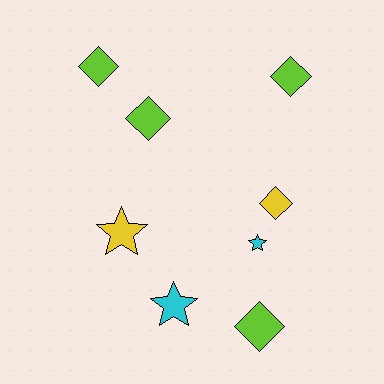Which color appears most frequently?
Lime, with 4 objects.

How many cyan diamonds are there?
There are no cyan diamonds.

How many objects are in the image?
There are 8 objects.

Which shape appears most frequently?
Diamond, with 5 objects.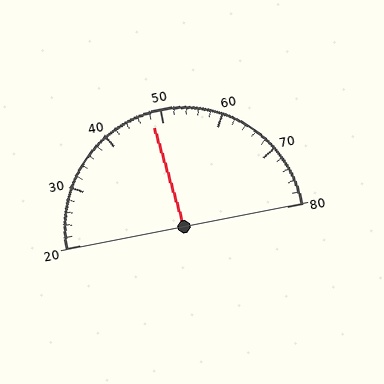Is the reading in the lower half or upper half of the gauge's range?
The reading is in the lower half of the range (20 to 80).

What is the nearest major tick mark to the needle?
The nearest major tick mark is 50.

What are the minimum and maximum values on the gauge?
The gauge ranges from 20 to 80.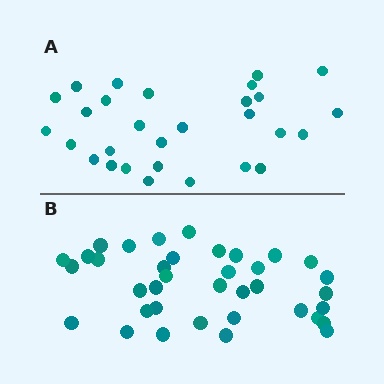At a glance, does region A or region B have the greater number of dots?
Region B (the bottom region) has more dots.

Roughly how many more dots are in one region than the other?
Region B has roughly 8 or so more dots than region A.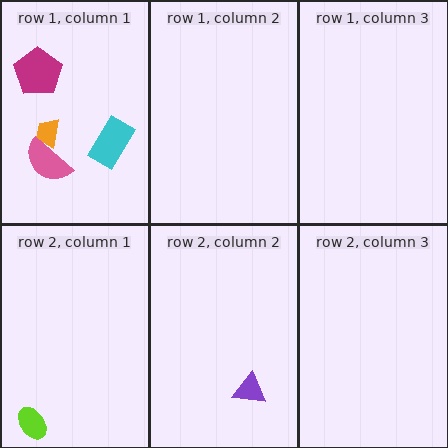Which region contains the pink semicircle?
The row 1, column 1 region.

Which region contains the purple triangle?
The row 2, column 2 region.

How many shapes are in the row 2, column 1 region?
1.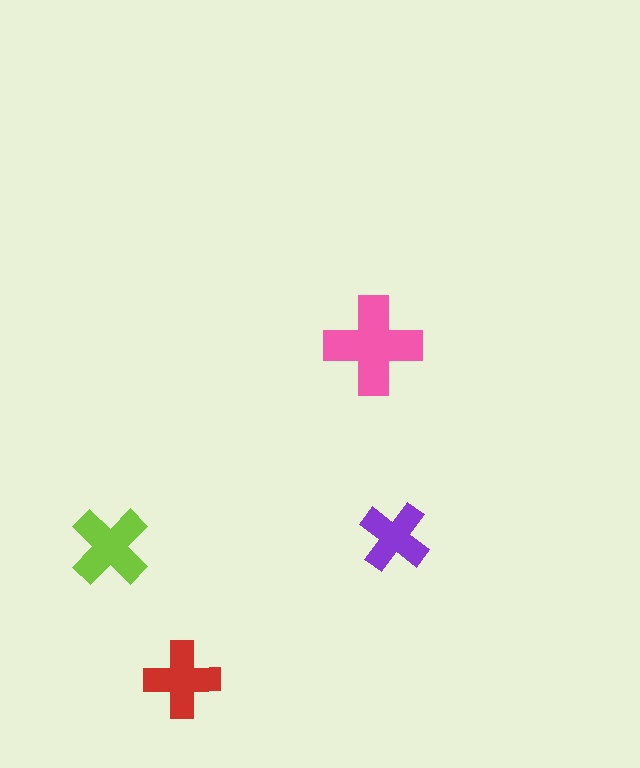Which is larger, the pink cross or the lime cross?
The pink one.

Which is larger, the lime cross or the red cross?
The lime one.